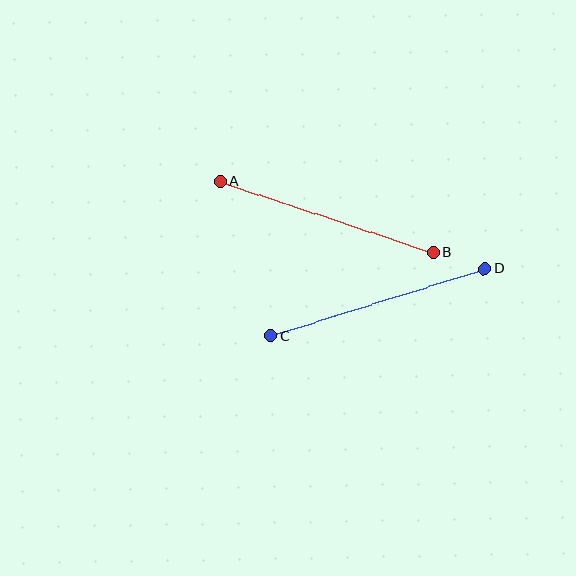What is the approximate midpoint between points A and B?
The midpoint is at approximately (327, 217) pixels.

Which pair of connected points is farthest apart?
Points A and B are farthest apart.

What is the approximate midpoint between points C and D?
The midpoint is at approximately (377, 302) pixels.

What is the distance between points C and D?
The distance is approximately 225 pixels.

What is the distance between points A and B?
The distance is approximately 225 pixels.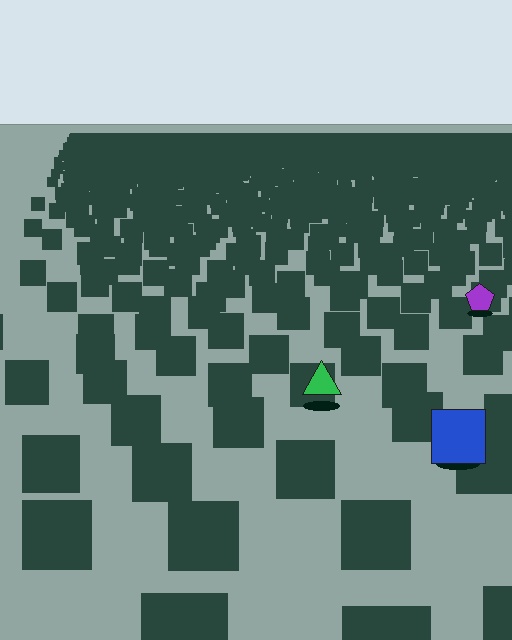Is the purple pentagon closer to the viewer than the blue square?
No. The blue square is closer — you can tell from the texture gradient: the ground texture is coarser near it.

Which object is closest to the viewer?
The blue square is closest. The texture marks near it are larger and more spread out.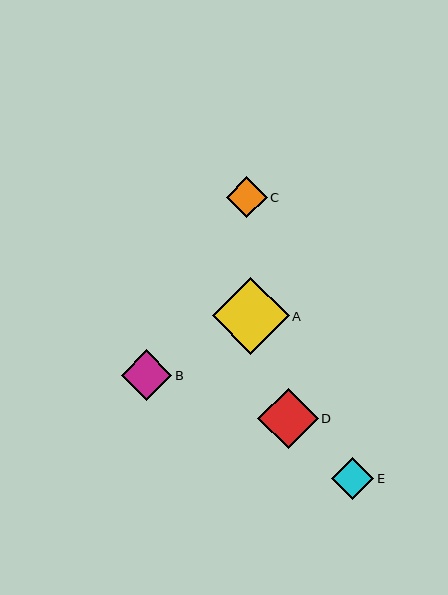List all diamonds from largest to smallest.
From largest to smallest: A, D, B, E, C.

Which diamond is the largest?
Diamond A is the largest with a size of approximately 77 pixels.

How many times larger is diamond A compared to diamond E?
Diamond A is approximately 1.8 times the size of diamond E.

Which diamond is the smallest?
Diamond C is the smallest with a size of approximately 41 pixels.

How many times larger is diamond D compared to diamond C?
Diamond D is approximately 1.5 times the size of diamond C.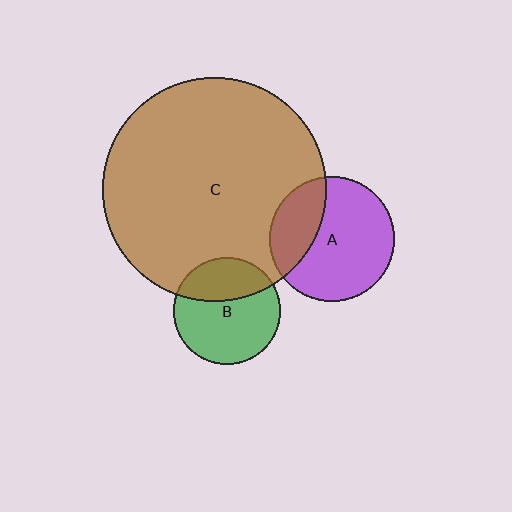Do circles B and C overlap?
Yes.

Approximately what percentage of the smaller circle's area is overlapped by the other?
Approximately 35%.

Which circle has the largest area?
Circle C (brown).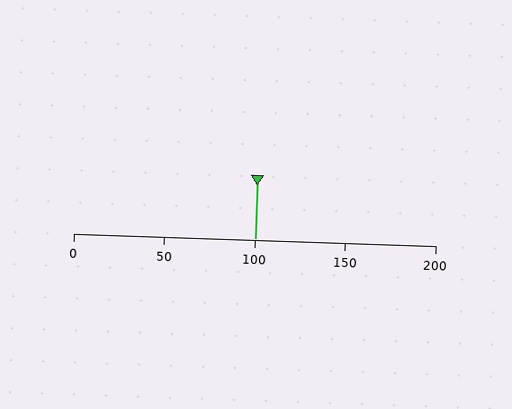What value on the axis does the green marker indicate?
The marker indicates approximately 100.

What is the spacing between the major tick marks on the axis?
The major ticks are spaced 50 apart.